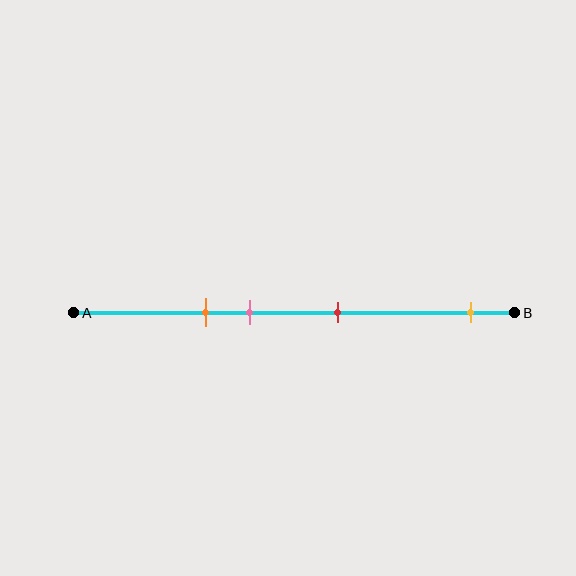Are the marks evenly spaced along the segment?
No, the marks are not evenly spaced.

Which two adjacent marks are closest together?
The orange and pink marks are the closest adjacent pair.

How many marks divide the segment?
There are 4 marks dividing the segment.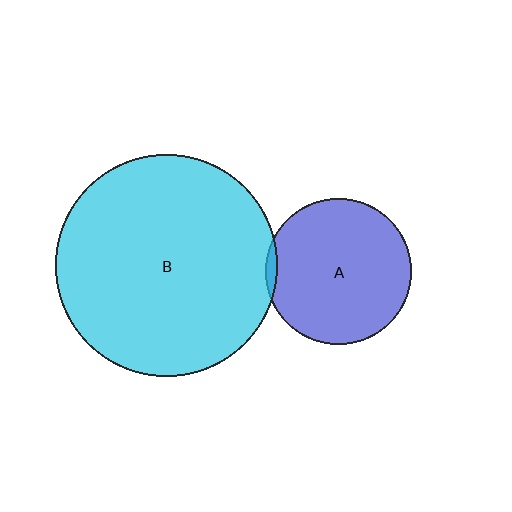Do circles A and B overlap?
Yes.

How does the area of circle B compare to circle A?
Approximately 2.3 times.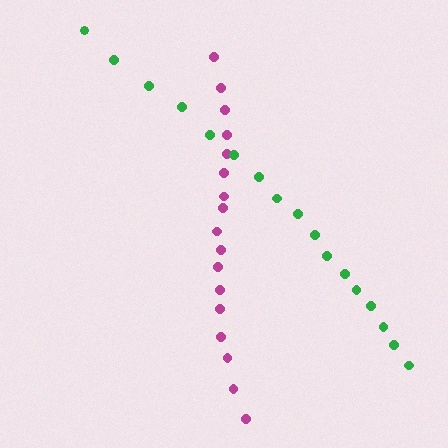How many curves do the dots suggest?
There are 2 distinct paths.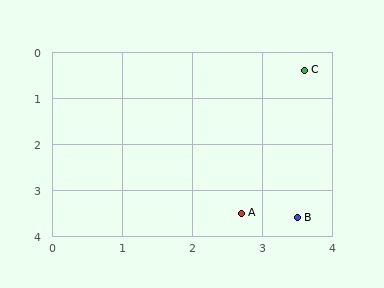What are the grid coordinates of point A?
Point A is at approximately (2.7, 3.5).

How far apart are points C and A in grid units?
Points C and A are about 3.2 grid units apart.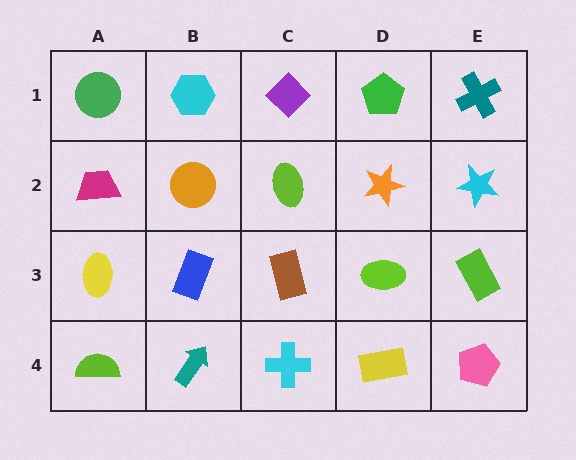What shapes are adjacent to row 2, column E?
A teal cross (row 1, column E), a lime rectangle (row 3, column E), an orange star (row 2, column D).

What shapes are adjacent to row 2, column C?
A purple diamond (row 1, column C), a brown rectangle (row 3, column C), an orange circle (row 2, column B), an orange star (row 2, column D).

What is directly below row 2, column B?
A blue rectangle.